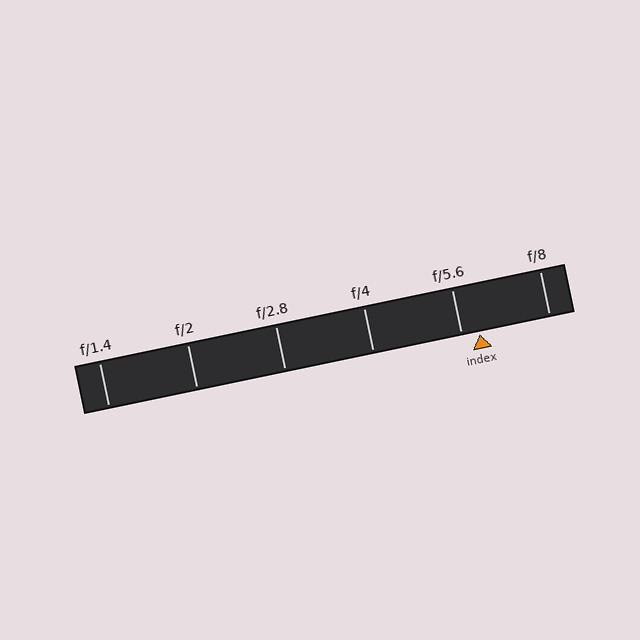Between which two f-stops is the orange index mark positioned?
The index mark is between f/5.6 and f/8.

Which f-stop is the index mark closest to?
The index mark is closest to f/5.6.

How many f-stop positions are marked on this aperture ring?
There are 6 f-stop positions marked.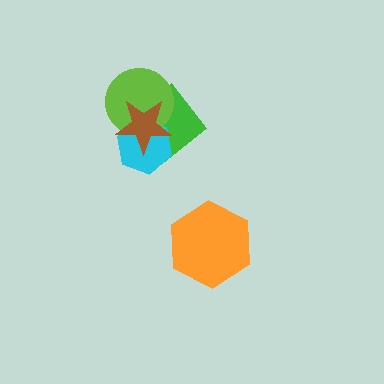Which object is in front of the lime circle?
The brown star is in front of the lime circle.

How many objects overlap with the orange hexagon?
0 objects overlap with the orange hexagon.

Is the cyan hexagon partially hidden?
Yes, it is partially covered by another shape.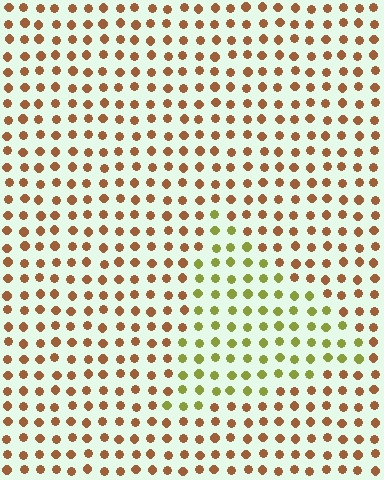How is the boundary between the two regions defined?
The boundary is defined purely by a slight shift in hue (about 50 degrees). Spacing, size, and orientation are identical on both sides.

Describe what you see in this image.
The image is filled with small brown elements in a uniform arrangement. A triangle-shaped region is visible where the elements are tinted to a slightly different hue, forming a subtle color boundary.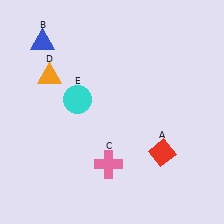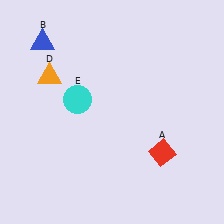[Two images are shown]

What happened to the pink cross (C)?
The pink cross (C) was removed in Image 2. It was in the bottom-left area of Image 1.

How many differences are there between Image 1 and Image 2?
There is 1 difference between the two images.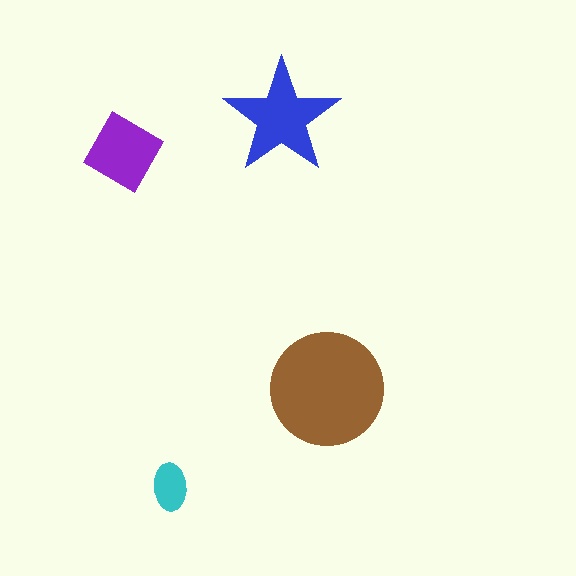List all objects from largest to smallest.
The brown circle, the blue star, the purple diamond, the cyan ellipse.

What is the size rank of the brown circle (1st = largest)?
1st.